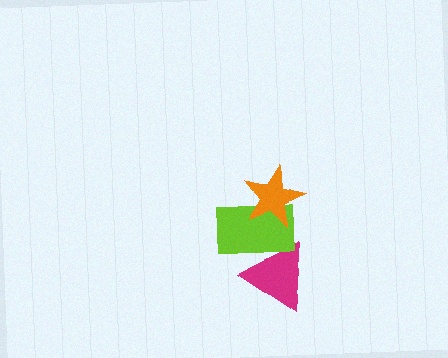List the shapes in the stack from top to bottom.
From top to bottom: the orange star, the lime rectangle, the magenta triangle.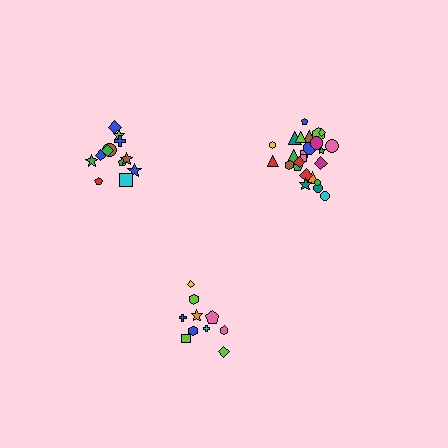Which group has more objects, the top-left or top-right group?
The top-right group.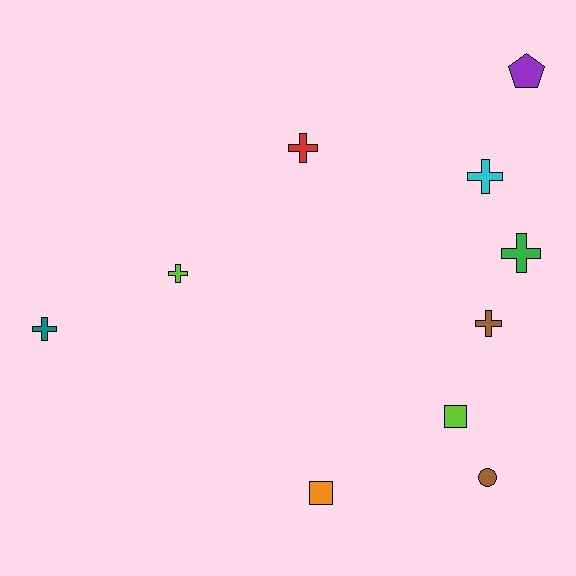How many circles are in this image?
There is 1 circle.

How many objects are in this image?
There are 10 objects.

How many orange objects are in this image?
There is 1 orange object.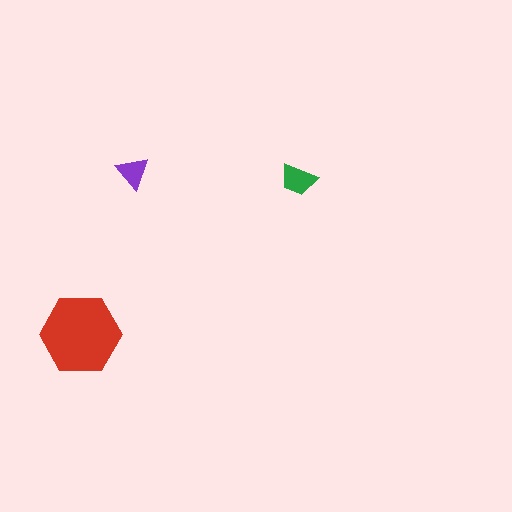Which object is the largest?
The red hexagon.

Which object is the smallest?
The purple triangle.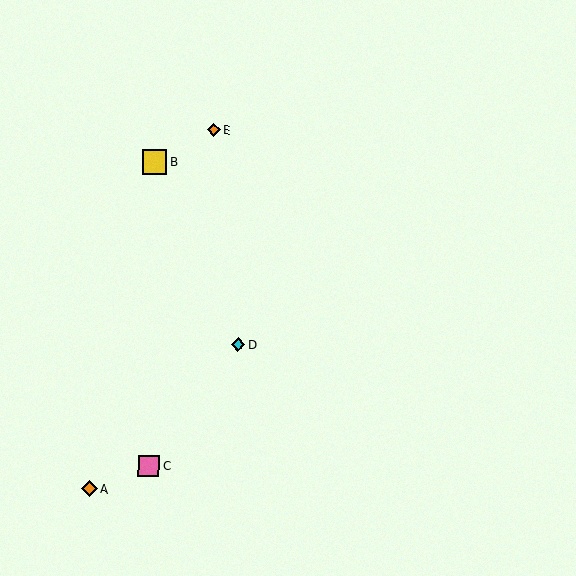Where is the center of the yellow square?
The center of the yellow square is at (155, 162).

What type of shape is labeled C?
Shape C is a pink square.